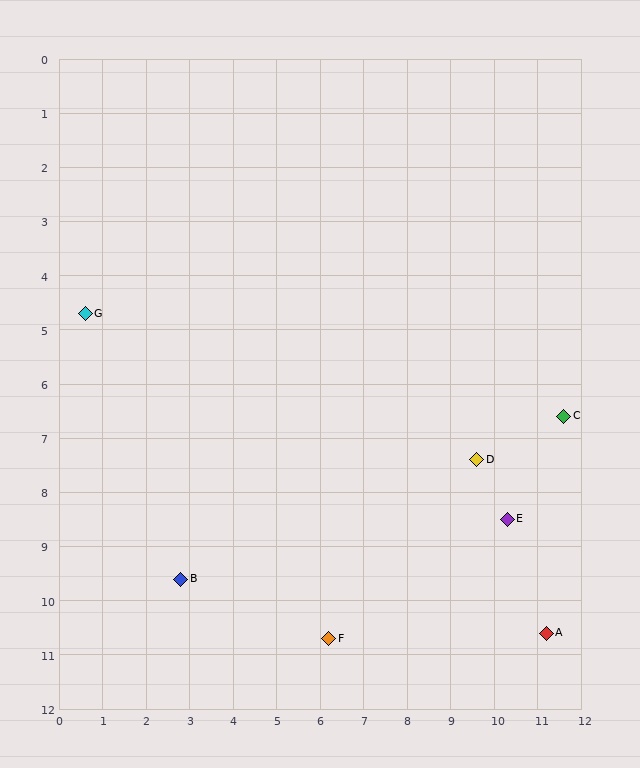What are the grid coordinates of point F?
Point F is at approximately (6.2, 10.7).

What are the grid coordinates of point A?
Point A is at approximately (11.2, 10.6).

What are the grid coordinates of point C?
Point C is at approximately (11.6, 6.6).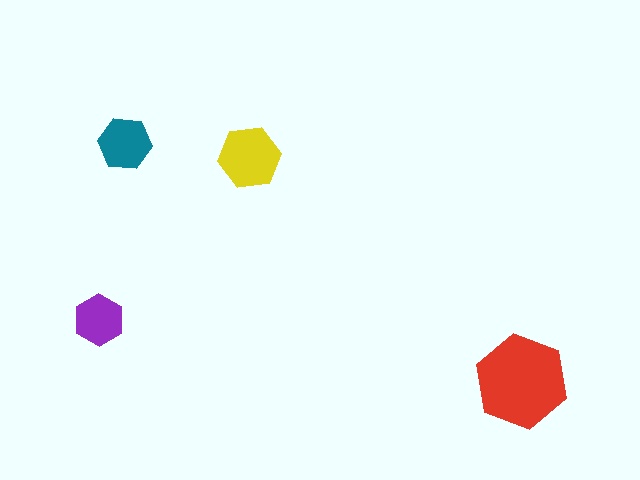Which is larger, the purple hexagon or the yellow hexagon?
The yellow one.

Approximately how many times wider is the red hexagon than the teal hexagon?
About 1.5 times wider.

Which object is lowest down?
The red hexagon is bottommost.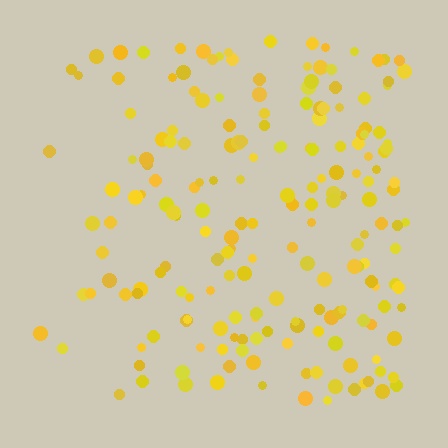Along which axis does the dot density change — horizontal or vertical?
Horizontal.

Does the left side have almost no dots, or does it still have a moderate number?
Still a moderate number, just noticeably fewer than the right.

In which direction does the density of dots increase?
From left to right, with the right side densest.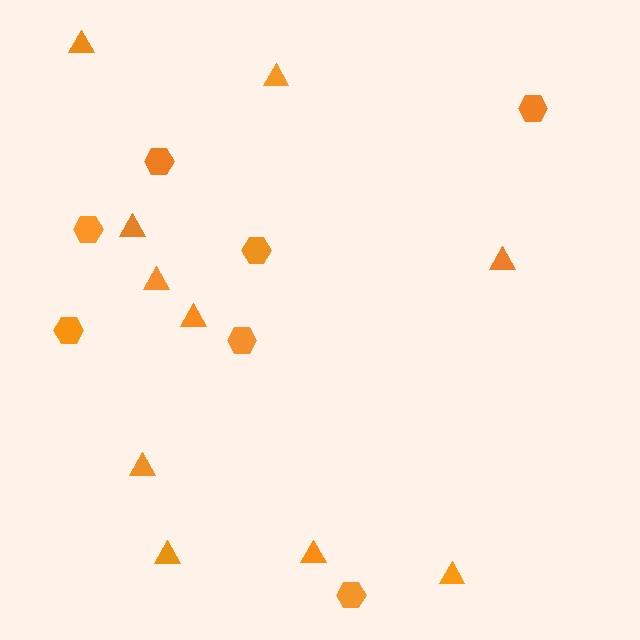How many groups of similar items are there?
There are 2 groups: one group of triangles (10) and one group of hexagons (7).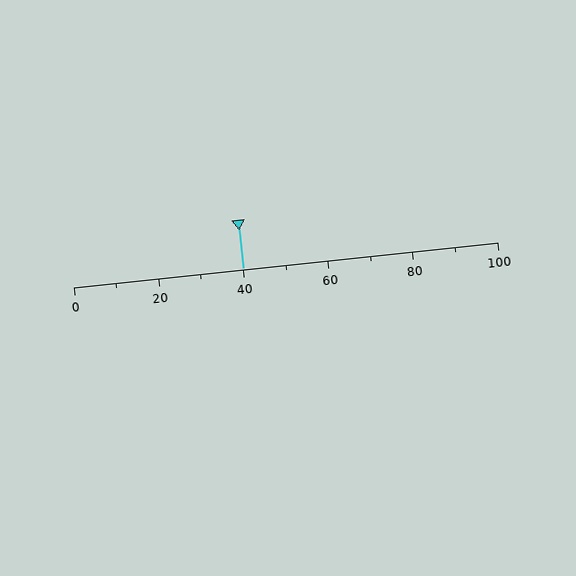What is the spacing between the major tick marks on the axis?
The major ticks are spaced 20 apart.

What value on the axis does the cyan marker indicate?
The marker indicates approximately 40.